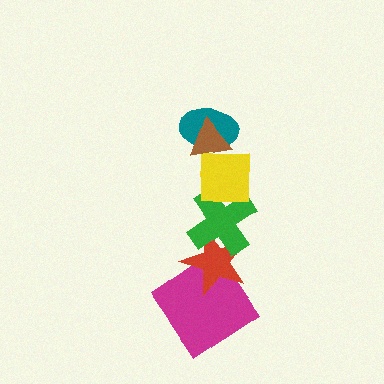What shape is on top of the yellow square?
The teal ellipse is on top of the yellow square.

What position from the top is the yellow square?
The yellow square is 3rd from the top.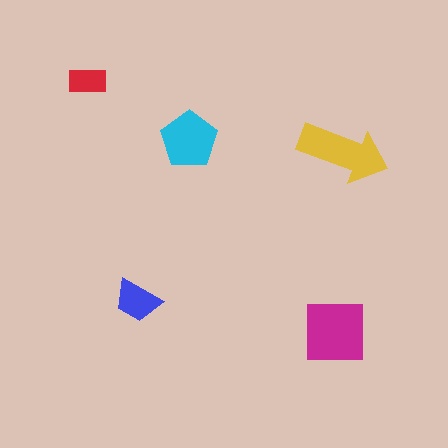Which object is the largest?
The magenta square.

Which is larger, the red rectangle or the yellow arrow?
The yellow arrow.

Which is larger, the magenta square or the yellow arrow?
The magenta square.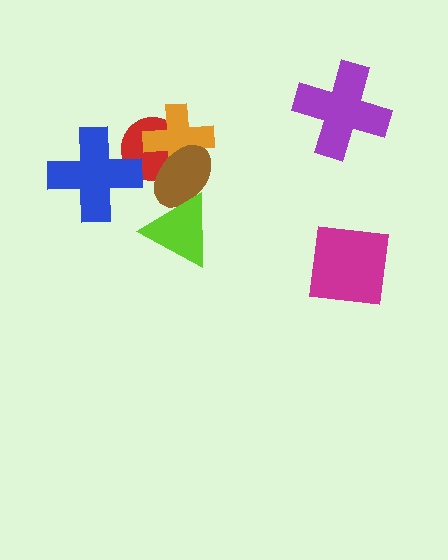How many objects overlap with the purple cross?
0 objects overlap with the purple cross.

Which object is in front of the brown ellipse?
The lime triangle is in front of the brown ellipse.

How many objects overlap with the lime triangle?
1 object overlaps with the lime triangle.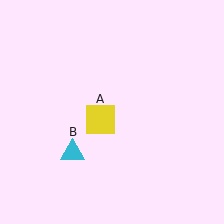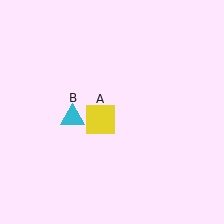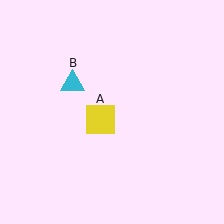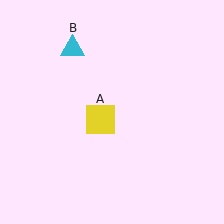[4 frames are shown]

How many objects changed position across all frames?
1 object changed position: cyan triangle (object B).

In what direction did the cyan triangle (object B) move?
The cyan triangle (object B) moved up.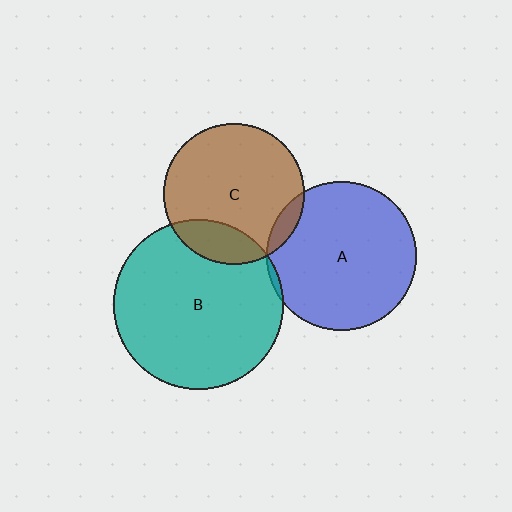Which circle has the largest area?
Circle B (teal).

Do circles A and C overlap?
Yes.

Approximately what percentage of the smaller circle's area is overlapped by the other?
Approximately 5%.